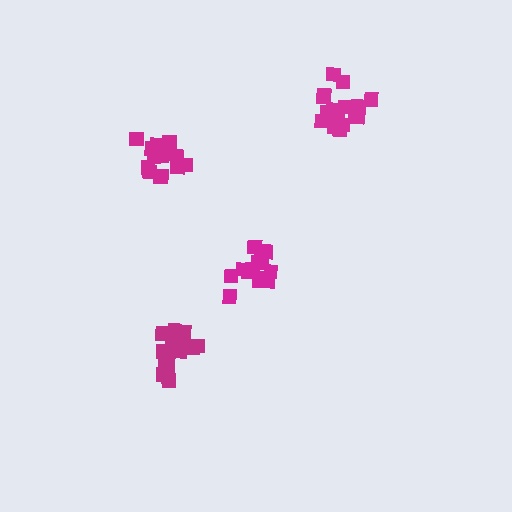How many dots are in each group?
Group 1: 17 dots, Group 2: 15 dots, Group 3: 17 dots, Group 4: 17 dots (66 total).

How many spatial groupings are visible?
There are 4 spatial groupings.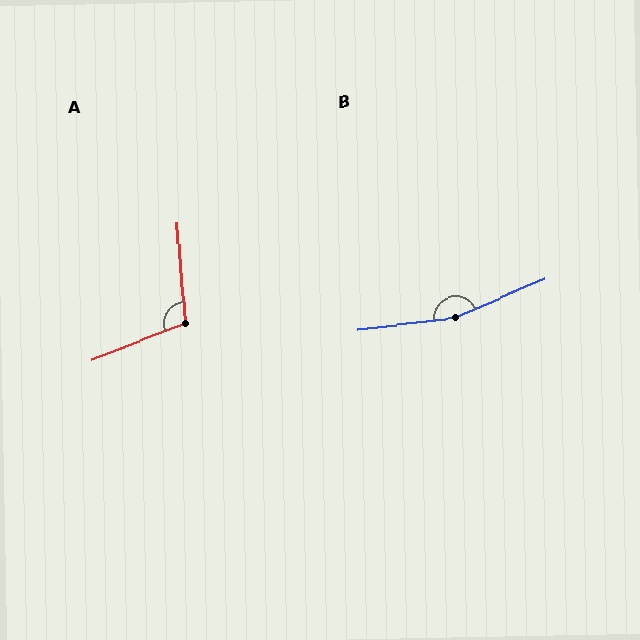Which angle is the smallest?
A, at approximately 107 degrees.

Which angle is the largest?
B, at approximately 164 degrees.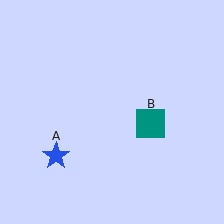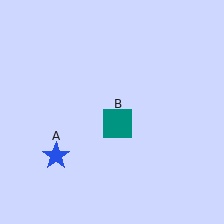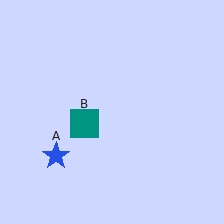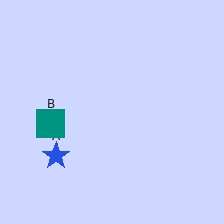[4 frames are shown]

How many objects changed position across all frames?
1 object changed position: teal square (object B).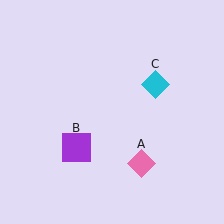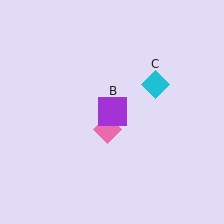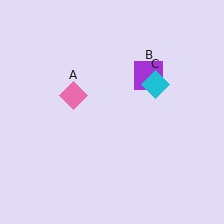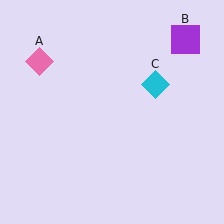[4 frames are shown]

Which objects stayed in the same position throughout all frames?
Cyan diamond (object C) remained stationary.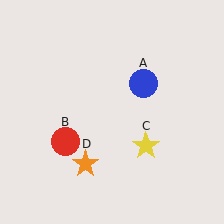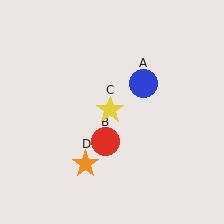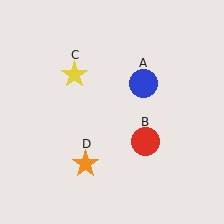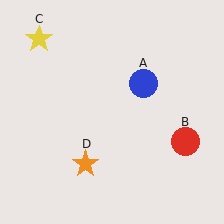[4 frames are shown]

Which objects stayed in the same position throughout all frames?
Blue circle (object A) and orange star (object D) remained stationary.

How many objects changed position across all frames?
2 objects changed position: red circle (object B), yellow star (object C).